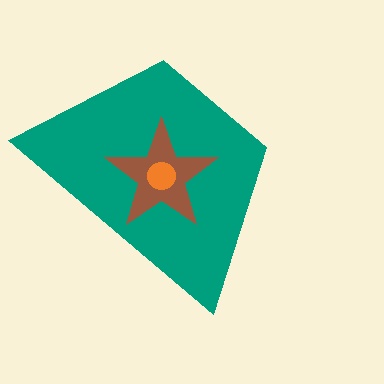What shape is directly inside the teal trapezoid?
The brown star.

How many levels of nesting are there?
3.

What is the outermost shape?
The teal trapezoid.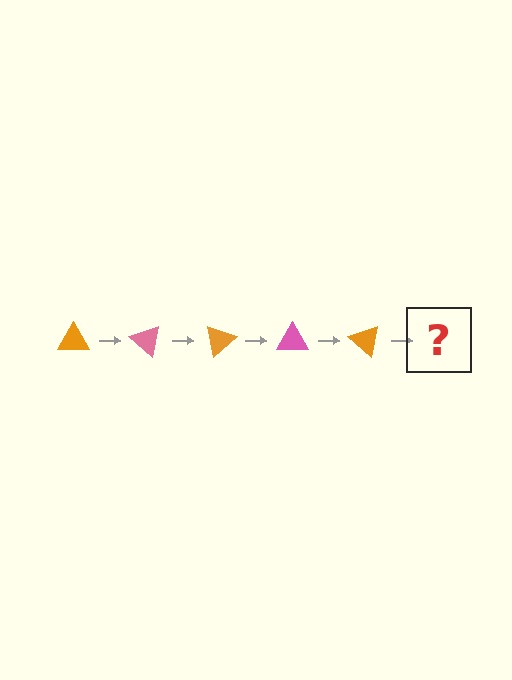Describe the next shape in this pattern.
It should be a pink triangle, rotated 200 degrees from the start.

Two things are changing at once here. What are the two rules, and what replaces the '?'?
The two rules are that it rotates 40 degrees each step and the color cycles through orange and pink. The '?' should be a pink triangle, rotated 200 degrees from the start.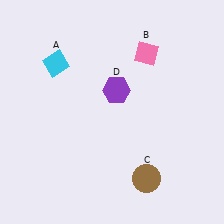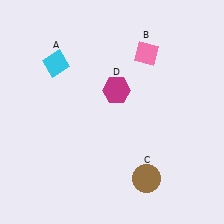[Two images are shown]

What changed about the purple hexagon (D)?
In Image 1, D is purple. In Image 2, it changed to magenta.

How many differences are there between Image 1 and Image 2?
There is 1 difference between the two images.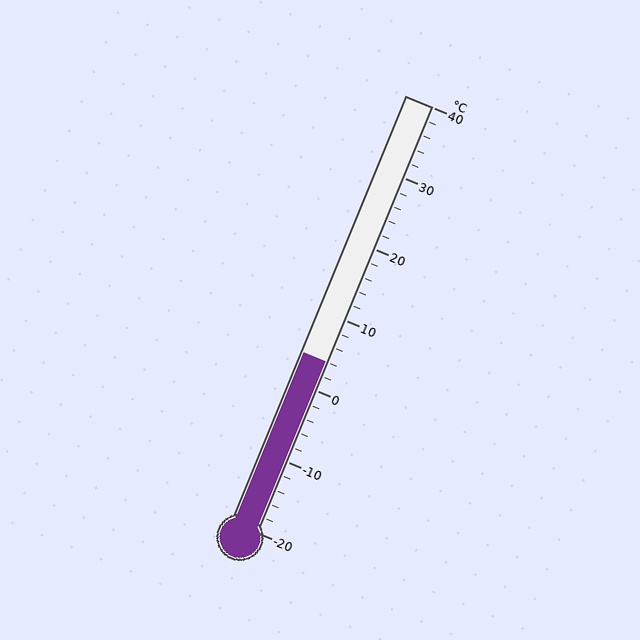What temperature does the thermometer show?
The thermometer shows approximately 4°C.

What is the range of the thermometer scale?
The thermometer scale ranges from -20°C to 40°C.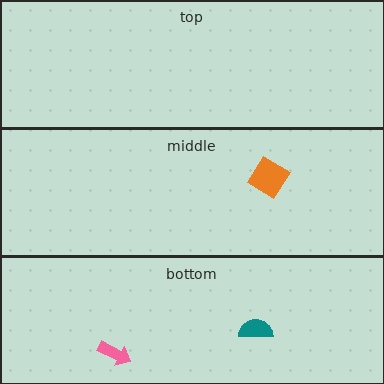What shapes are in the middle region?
The orange diamond.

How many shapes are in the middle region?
1.